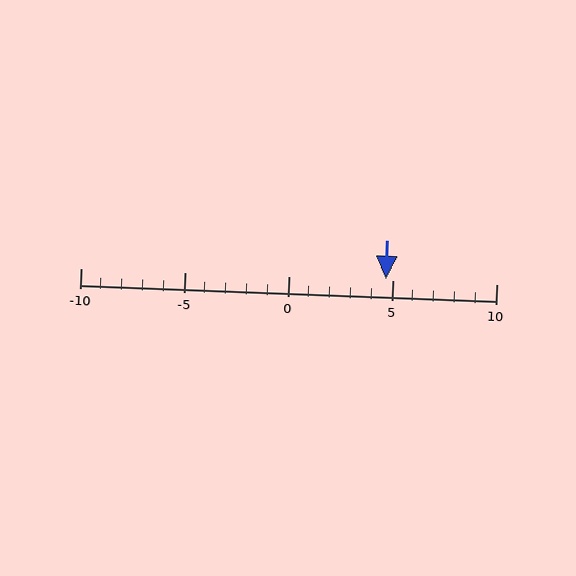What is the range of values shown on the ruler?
The ruler shows values from -10 to 10.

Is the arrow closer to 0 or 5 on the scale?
The arrow is closer to 5.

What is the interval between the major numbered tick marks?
The major tick marks are spaced 5 units apart.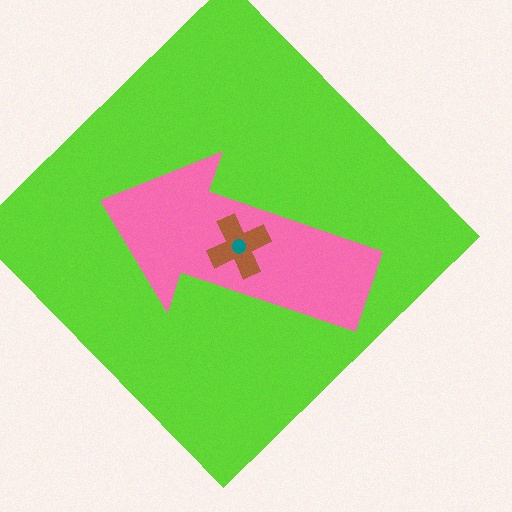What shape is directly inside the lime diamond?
The pink arrow.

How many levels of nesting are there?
4.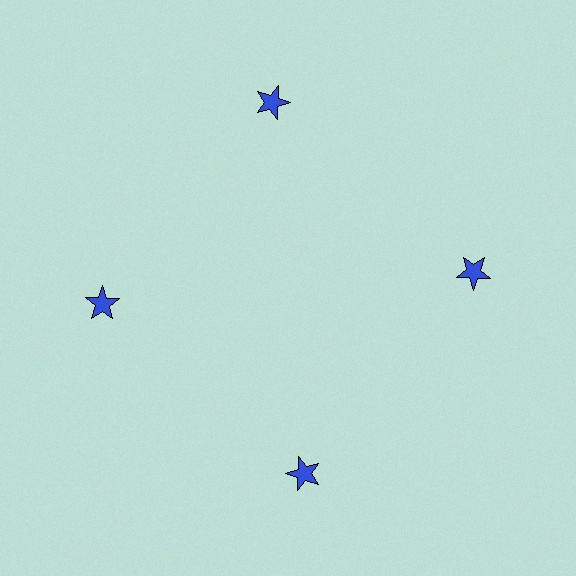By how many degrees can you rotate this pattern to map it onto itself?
The pattern maps onto itself every 90 degrees of rotation.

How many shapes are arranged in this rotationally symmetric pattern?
There are 4 shapes, arranged in 4 groups of 1.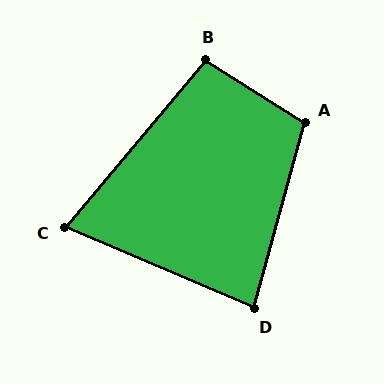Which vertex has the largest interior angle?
A, at approximately 107 degrees.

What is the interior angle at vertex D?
Approximately 82 degrees (acute).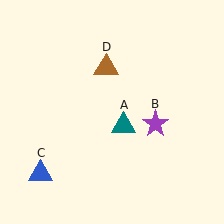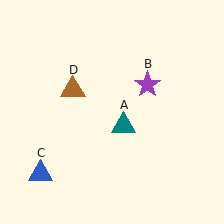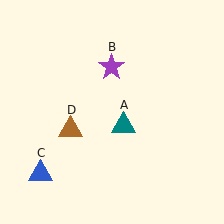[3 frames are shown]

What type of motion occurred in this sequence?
The purple star (object B), brown triangle (object D) rotated counterclockwise around the center of the scene.